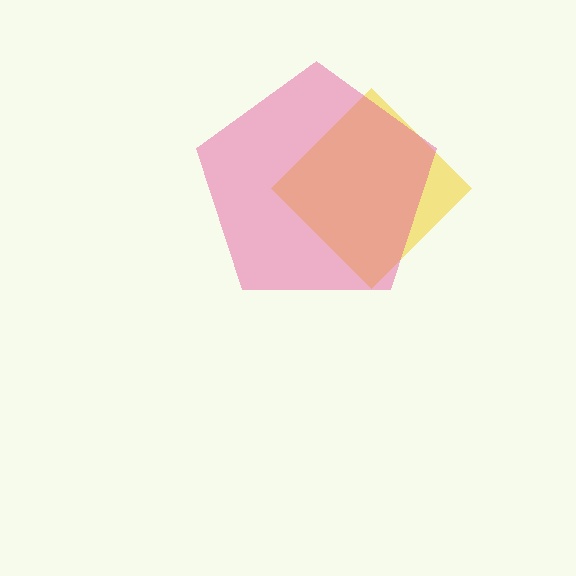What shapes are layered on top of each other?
The layered shapes are: a yellow diamond, a pink pentagon.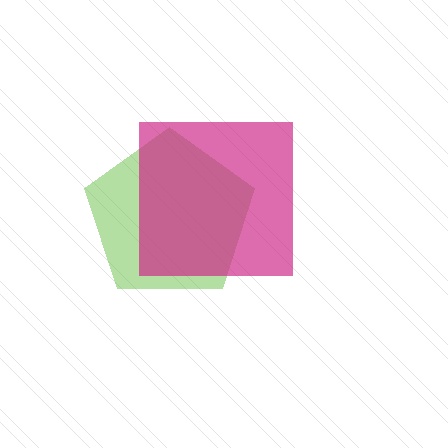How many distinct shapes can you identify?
There are 2 distinct shapes: a lime pentagon, a magenta square.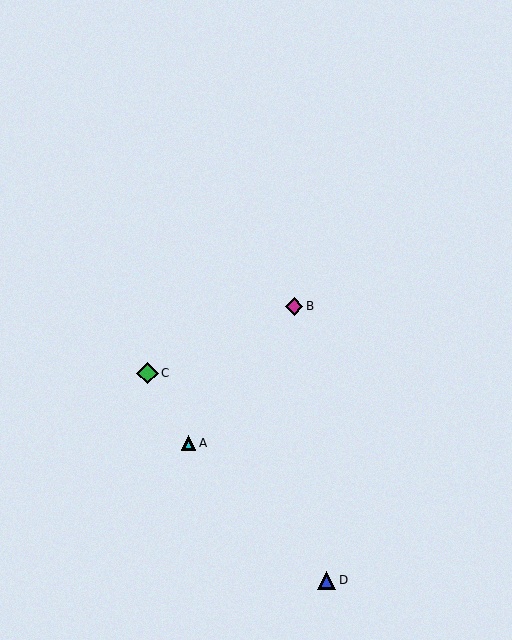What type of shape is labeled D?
Shape D is a blue triangle.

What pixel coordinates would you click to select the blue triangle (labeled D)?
Click at (326, 580) to select the blue triangle D.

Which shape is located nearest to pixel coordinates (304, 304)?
The magenta diamond (labeled B) at (294, 306) is nearest to that location.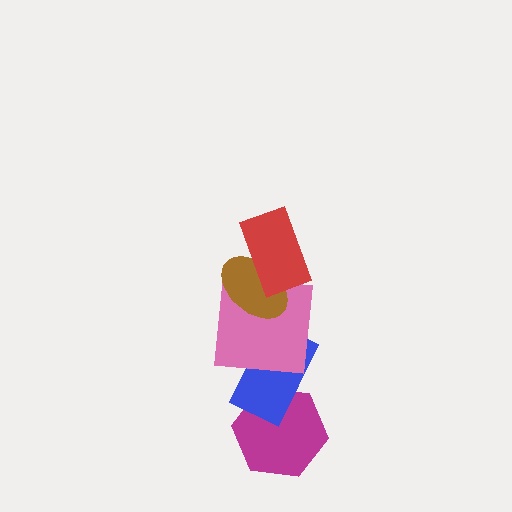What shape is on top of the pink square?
The brown ellipse is on top of the pink square.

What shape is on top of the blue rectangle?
The pink square is on top of the blue rectangle.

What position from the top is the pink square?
The pink square is 3rd from the top.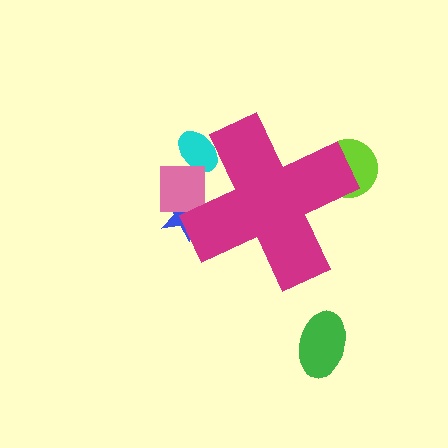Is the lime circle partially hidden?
Yes, the lime circle is partially hidden behind the magenta cross.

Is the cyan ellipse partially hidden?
Yes, the cyan ellipse is partially hidden behind the magenta cross.